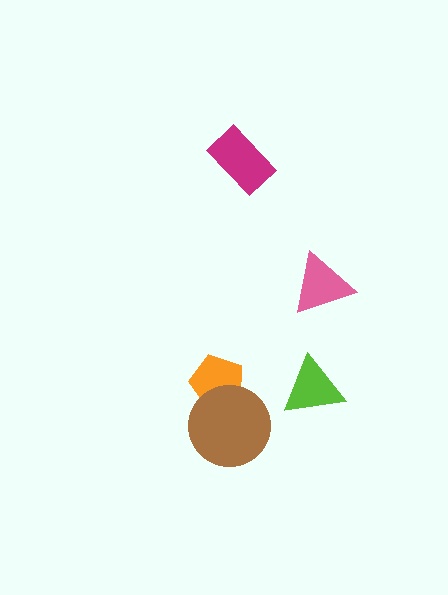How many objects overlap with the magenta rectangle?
0 objects overlap with the magenta rectangle.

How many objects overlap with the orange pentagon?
1 object overlaps with the orange pentagon.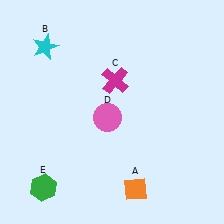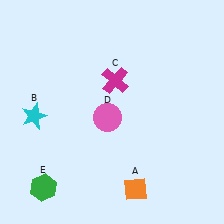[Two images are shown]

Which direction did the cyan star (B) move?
The cyan star (B) moved down.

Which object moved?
The cyan star (B) moved down.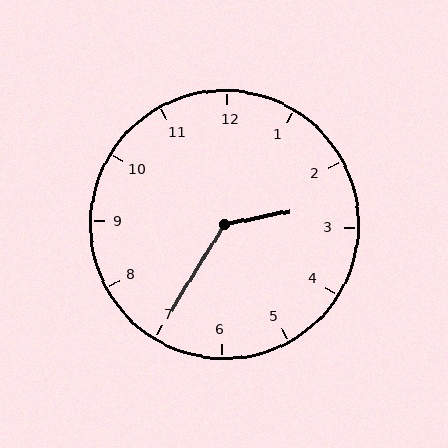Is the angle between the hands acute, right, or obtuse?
It is obtuse.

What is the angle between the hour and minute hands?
Approximately 132 degrees.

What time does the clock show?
2:35.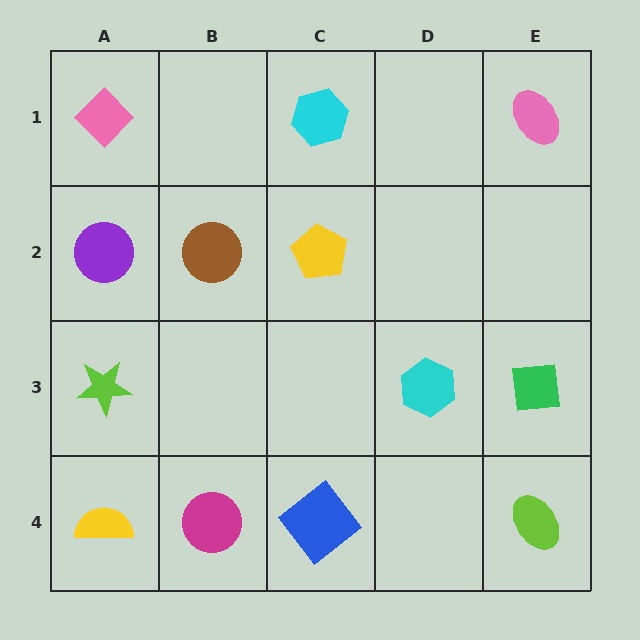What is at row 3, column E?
A green square.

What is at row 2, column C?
A yellow pentagon.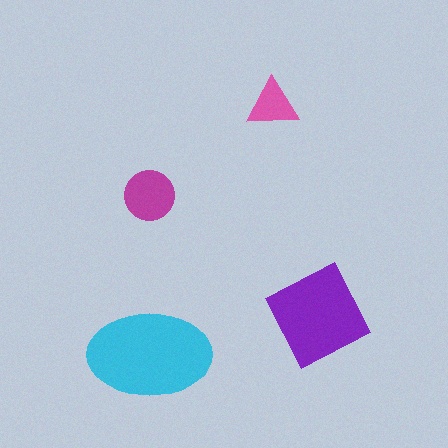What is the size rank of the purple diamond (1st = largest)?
2nd.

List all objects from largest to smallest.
The cyan ellipse, the purple diamond, the magenta circle, the pink triangle.